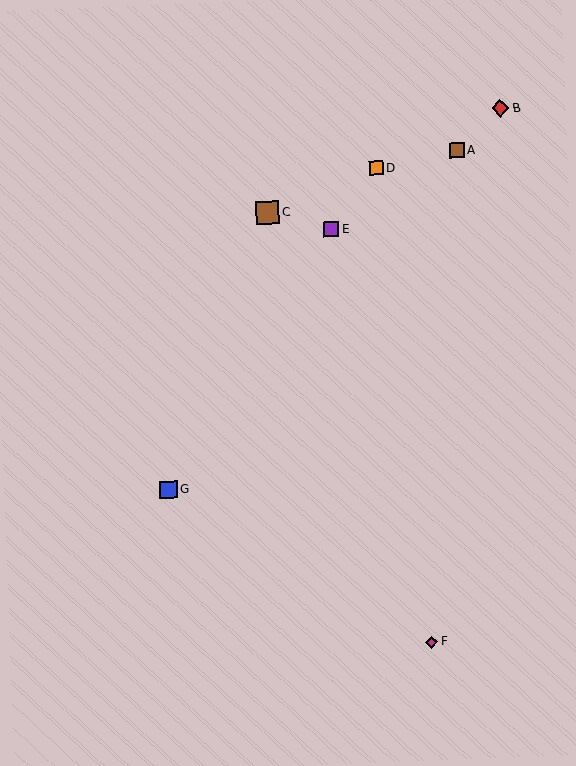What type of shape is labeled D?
Shape D is an orange square.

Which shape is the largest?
The brown square (labeled C) is the largest.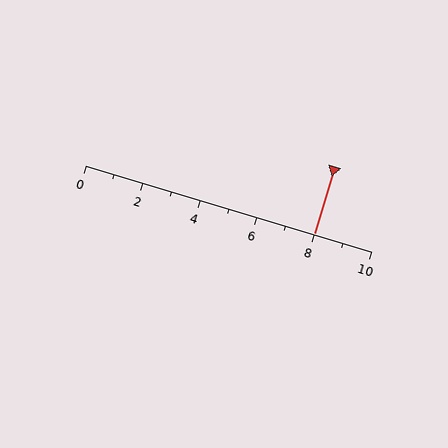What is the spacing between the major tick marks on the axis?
The major ticks are spaced 2 apart.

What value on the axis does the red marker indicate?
The marker indicates approximately 8.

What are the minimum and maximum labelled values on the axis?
The axis runs from 0 to 10.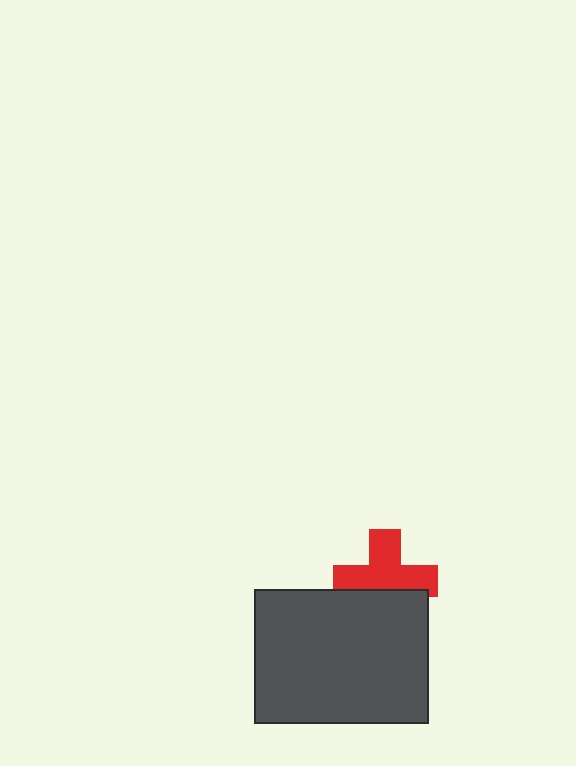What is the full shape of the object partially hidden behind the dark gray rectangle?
The partially hidden object is a red cross.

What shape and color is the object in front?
The object in front is a dark gray rectangle.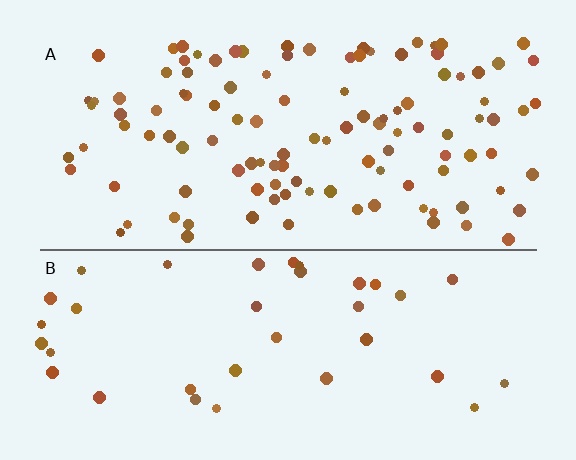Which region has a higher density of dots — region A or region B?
A (the top).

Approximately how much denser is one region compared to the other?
Approximately 3.0× — region A over region B.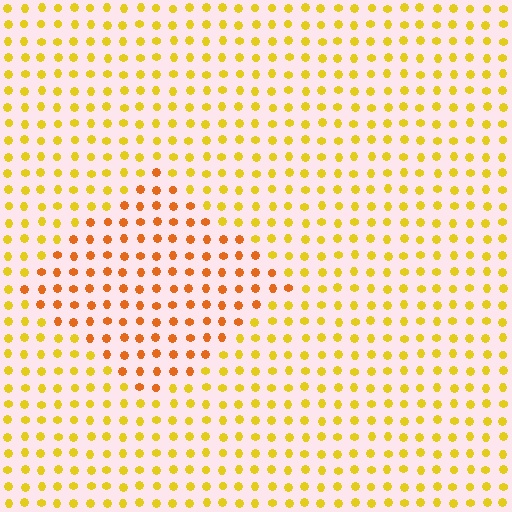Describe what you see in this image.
The image is filled with small yellow elements in a uniform arrangement. A diamond-shaped region is visible where the elements are tinted to a slightly different hue, forming a subtle color boundary.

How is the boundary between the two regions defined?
The boundary is defined purely by a slight shift in hue (about 30 degrees). Spacing, size, and orientation are identical on both sides.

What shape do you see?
I see a diamond.